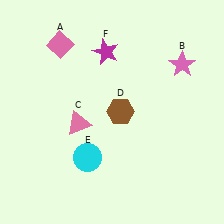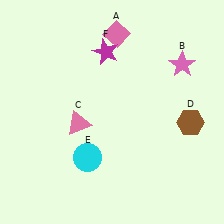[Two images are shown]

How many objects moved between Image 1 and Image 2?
2 objects moved between the two images.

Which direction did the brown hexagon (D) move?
The brown hexagon (D) moved right.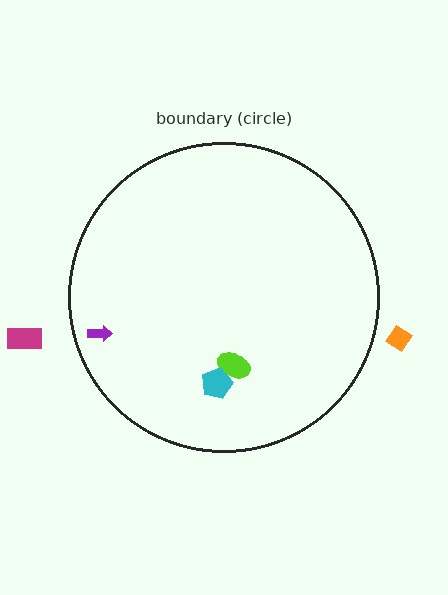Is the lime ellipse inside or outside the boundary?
Inside.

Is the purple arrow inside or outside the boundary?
Inside.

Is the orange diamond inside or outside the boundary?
Outside.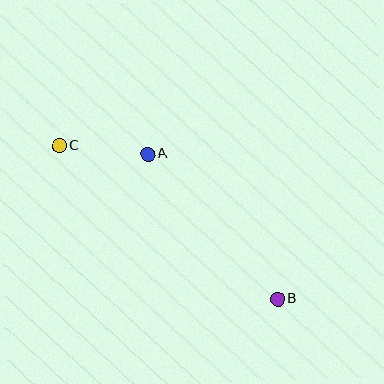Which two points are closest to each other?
Points A and C are closest to each other.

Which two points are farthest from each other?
Points B and C are farthest from each other.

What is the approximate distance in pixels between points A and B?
The distance between A and B is approximately 195 pixels.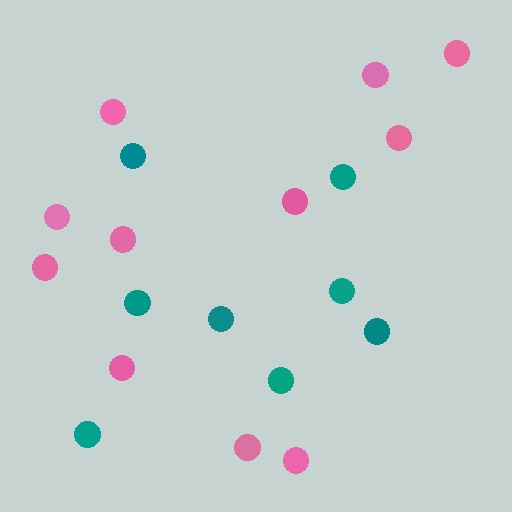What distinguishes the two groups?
There are 2 groups: one group of teal circles (8) and one group of pink circles (11).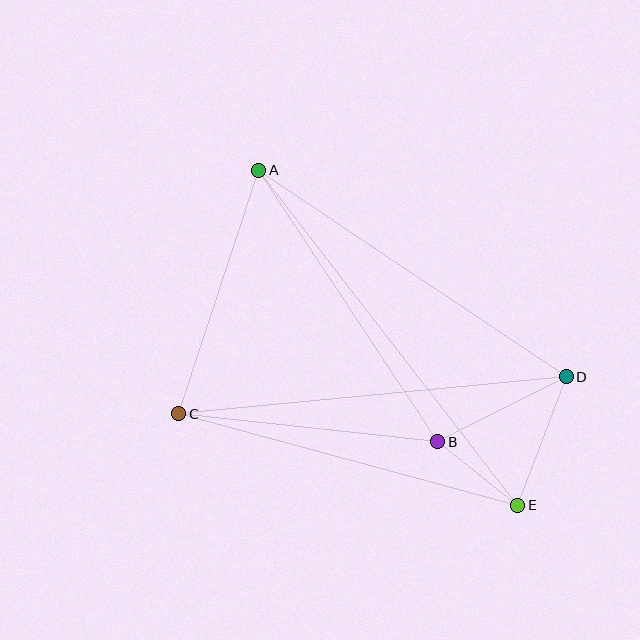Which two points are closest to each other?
Points B and E are closest to each other.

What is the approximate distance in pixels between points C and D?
The distance between C and D is approximately 389 pixels.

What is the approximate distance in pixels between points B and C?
The distance between B and C is approximately 260 pixels.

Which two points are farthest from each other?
Points A and E are farthest from each other.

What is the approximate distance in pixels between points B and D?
The distance between B and D is approximately 144 pixels.